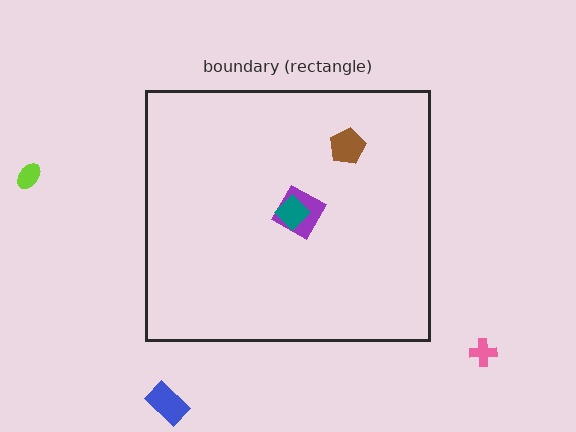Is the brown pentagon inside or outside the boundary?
Inside.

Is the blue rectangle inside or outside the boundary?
Outside.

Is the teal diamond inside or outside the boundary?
Inside.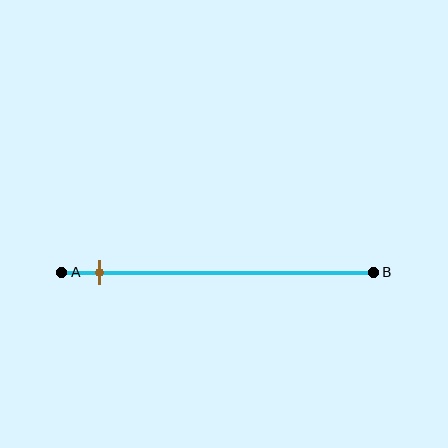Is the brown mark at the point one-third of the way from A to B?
No, the mark is at about 10% from A, not at the 33% one-third point.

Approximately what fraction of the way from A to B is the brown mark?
The brown mark is approximately 10% of the way from A to B.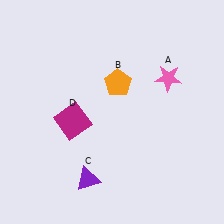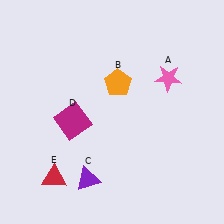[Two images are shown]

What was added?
A red triangle (E) was added in Image 2.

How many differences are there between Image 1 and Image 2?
There is 1 difference between the two images.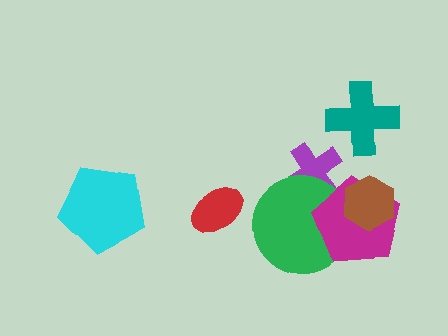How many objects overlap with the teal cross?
0 objects overlap with the teal cross.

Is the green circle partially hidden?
Yes, it is partially covered by another shape.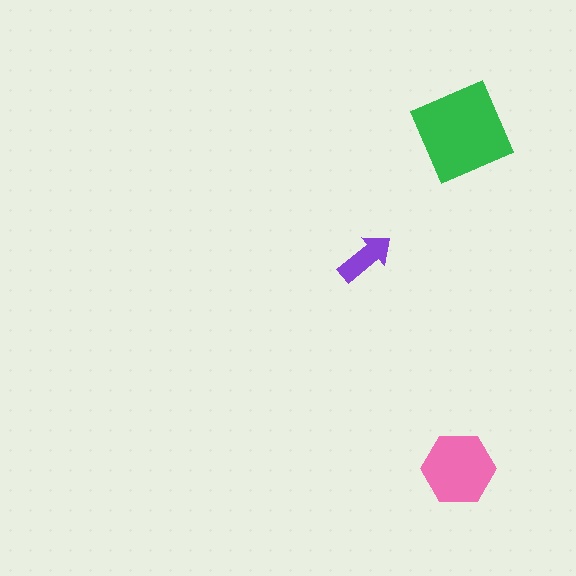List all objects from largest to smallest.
The green square, the pink hexagon, the purple arrow.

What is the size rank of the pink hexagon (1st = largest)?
2nd.